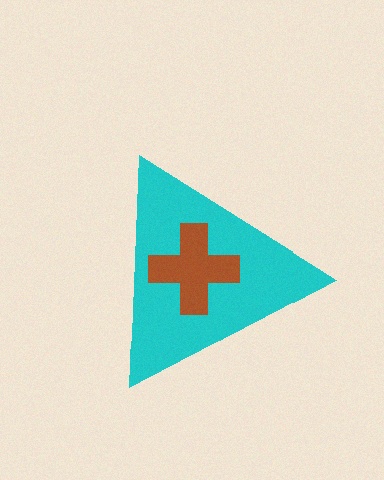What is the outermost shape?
The cyan triangle.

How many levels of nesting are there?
2.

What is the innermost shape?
The brown cross.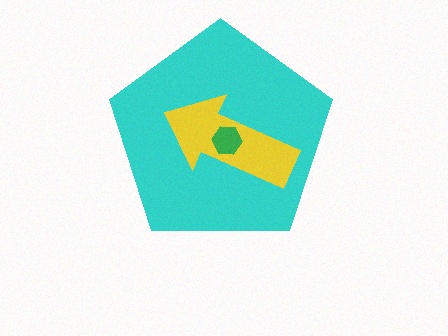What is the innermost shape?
The green hexagon.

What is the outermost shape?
The cyan pentagon.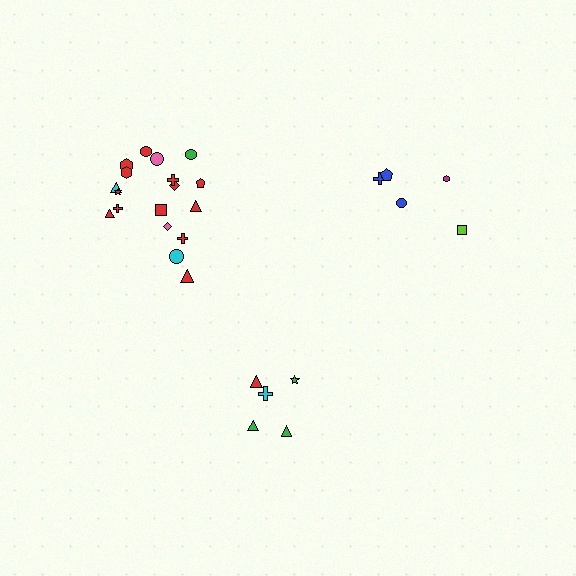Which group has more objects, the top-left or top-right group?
The top-left group.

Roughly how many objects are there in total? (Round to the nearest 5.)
Roughly 30 objects in total.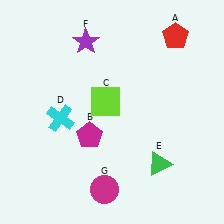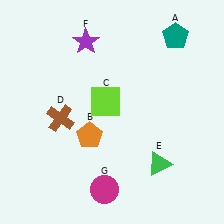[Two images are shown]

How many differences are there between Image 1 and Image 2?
There are 3 differences between the two images.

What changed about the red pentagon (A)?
In Image 1, A is red. In Image 2, it changed to teal.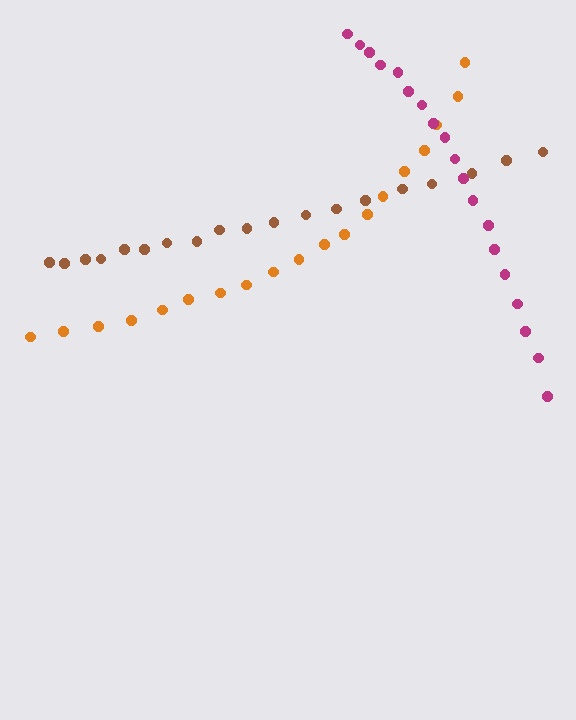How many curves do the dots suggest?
There are 3 distinct paths.